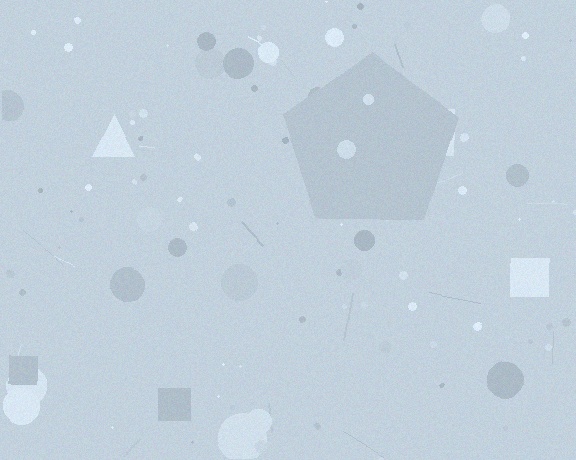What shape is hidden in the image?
A pentagon is hidden in the image.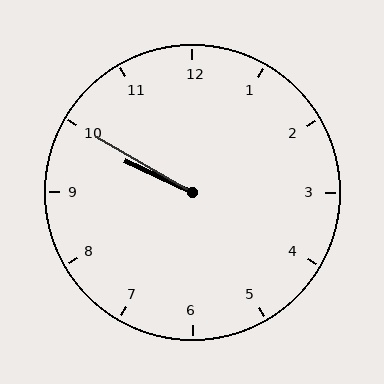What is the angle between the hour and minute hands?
Approximately 5 degrees.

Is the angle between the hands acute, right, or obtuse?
It is acute.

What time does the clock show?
9:50.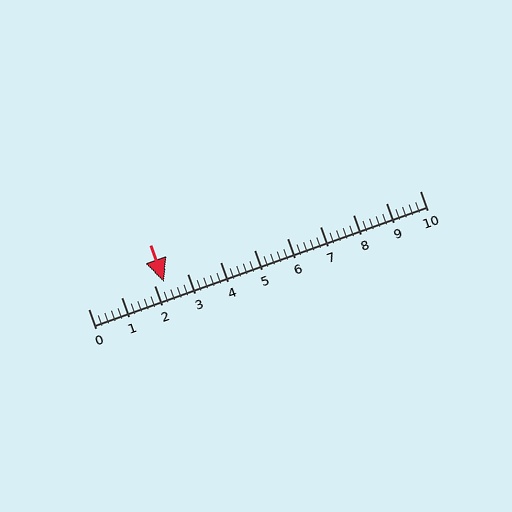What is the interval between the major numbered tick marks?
The major tick marks are spaced 1 units apart.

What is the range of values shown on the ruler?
The ruler shows values from 0 to 10.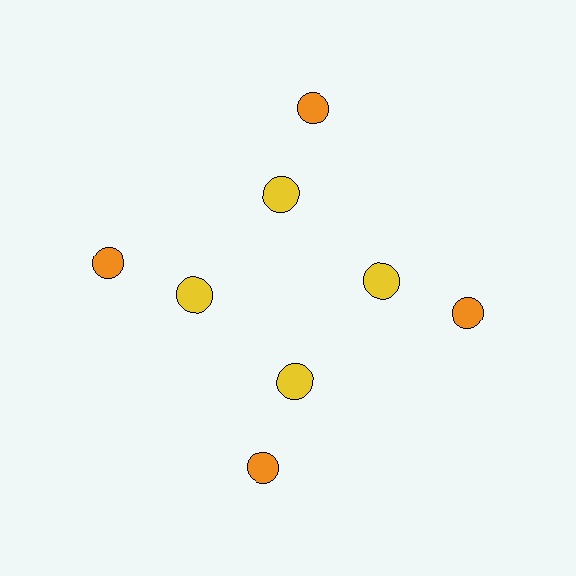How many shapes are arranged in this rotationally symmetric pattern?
There are 8 shapes, arranged in 4 groups of 2.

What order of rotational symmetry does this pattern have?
This pattern has 4-fold rotational symmetry.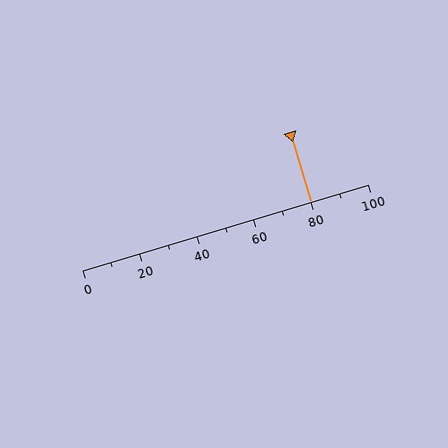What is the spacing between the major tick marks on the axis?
The major ticks are spaced 20 apart.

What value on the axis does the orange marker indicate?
The marker indicates approximately 80.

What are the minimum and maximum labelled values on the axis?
The axis runs from 0 to 100.